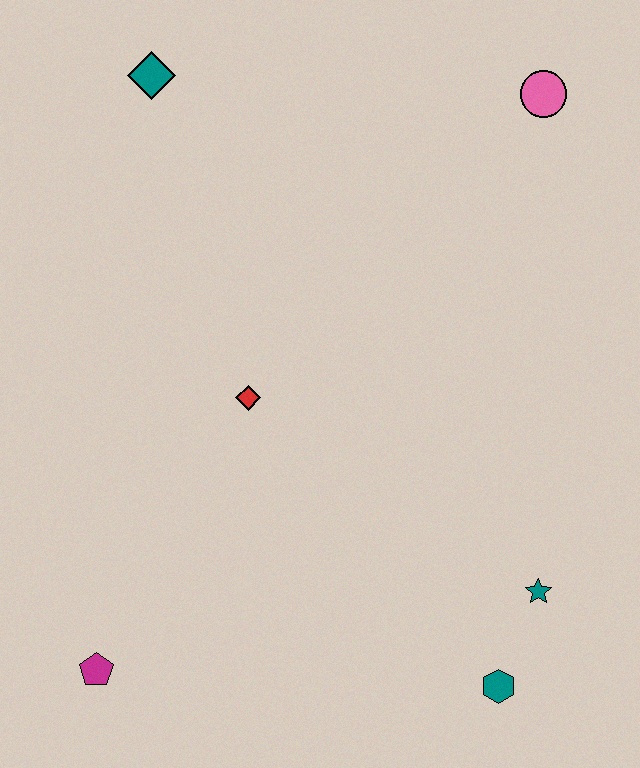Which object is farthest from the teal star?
The teal diamond is farthest from the teal star.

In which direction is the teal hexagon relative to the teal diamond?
The teal hexagon is below the teal diamond.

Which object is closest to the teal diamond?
The red diamond is closest to the teal diamond.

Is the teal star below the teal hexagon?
No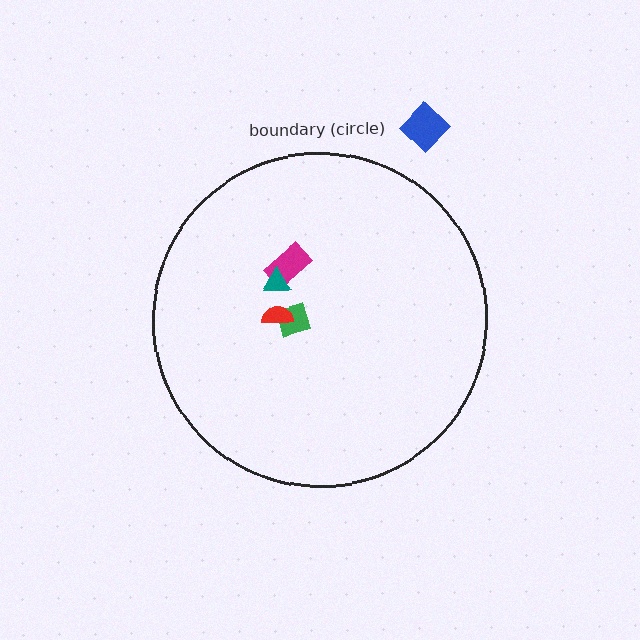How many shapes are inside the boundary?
4 inside, 1 outside.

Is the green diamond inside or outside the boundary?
Inside.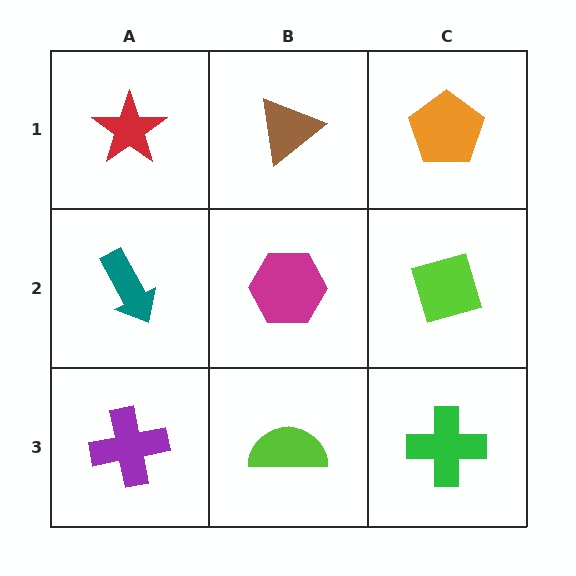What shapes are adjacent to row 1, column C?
A lime diamond (row 2, column C), a brown triangle (row 1, column B).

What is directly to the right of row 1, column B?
An orange pentagon.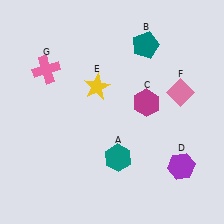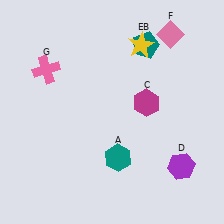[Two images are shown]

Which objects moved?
The objects that moved are: the yellow star (E), the pink diamond (F).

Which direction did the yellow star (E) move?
The yellow star (E) moved right.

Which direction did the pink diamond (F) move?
The pink diamond (F) moved up.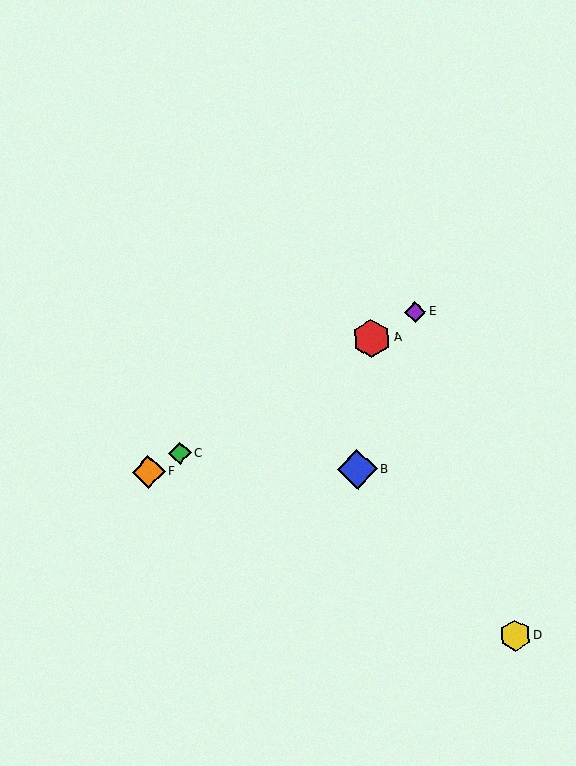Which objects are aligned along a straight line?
Objects A, C, E, F are aligned along a straight line.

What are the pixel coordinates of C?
Object C is at (180, 453).